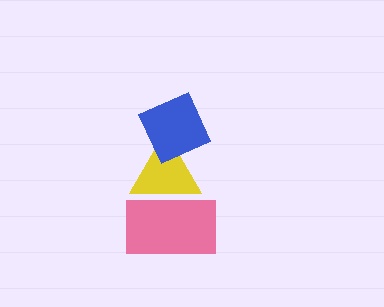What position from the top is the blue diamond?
The blue diamond is 1st from the top.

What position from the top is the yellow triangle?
The yellow triangle is 2nd from the top.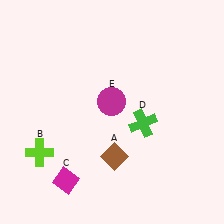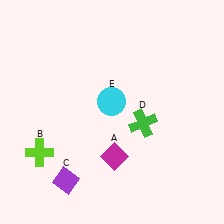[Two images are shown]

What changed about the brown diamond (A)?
In Image 1, A is brown. In Image 2, it changed to magenta.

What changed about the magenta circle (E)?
In Image 1, E is magenta. In Image 2, it changed to cyan.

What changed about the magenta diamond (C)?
In Image 1, C is magenta. In Image 2, it changed to purple.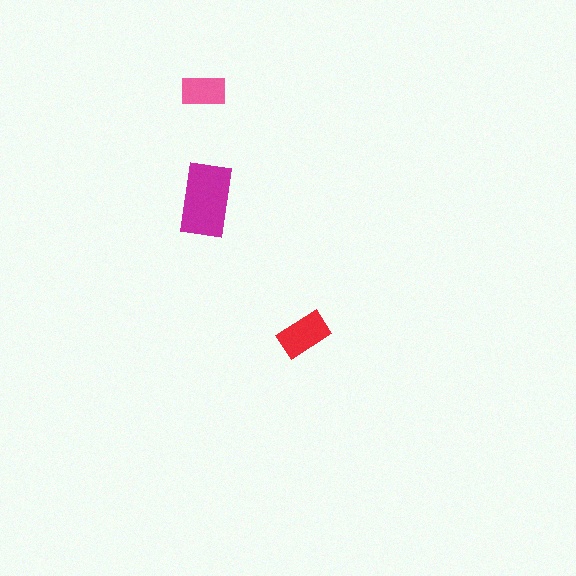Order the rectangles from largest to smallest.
the magenta one, the red one, the pink one.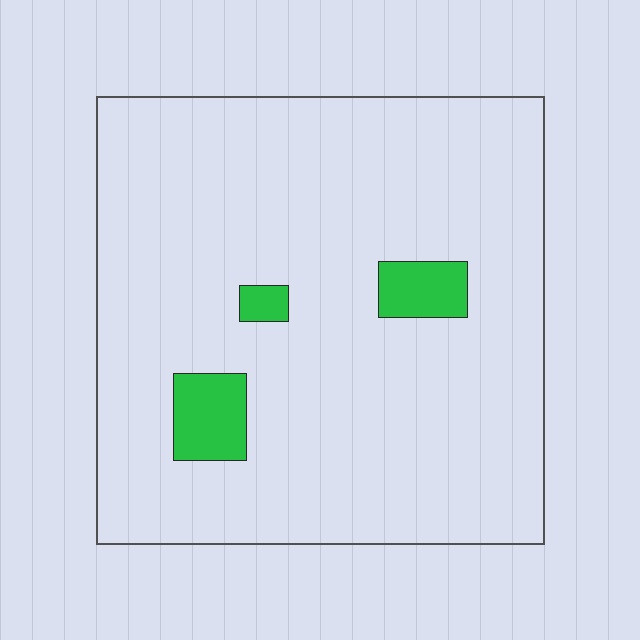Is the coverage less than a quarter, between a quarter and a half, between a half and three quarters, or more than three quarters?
Less than a quarter.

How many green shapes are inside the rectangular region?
3.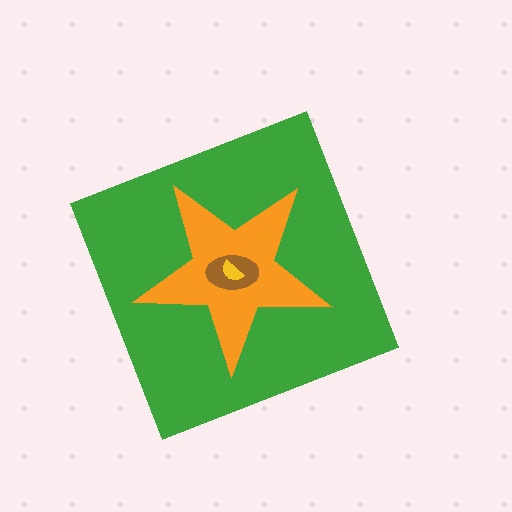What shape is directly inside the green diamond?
The orange star.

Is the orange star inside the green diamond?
Yes.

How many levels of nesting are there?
4.